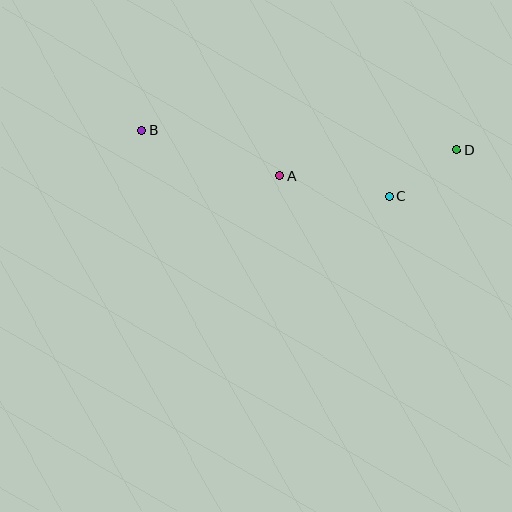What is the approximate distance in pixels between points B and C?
The distance between B and C is approximately 257 pixels.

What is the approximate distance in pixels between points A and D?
The distance between A and D is approximately 179 pixels.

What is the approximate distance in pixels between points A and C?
The distance between A and C is approximately 112 pixels.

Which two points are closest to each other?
Points C and D are closest to each other.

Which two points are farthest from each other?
Points B and D are farthest from each other.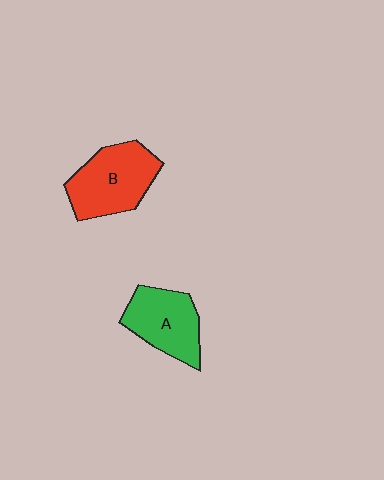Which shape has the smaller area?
Shape A (green).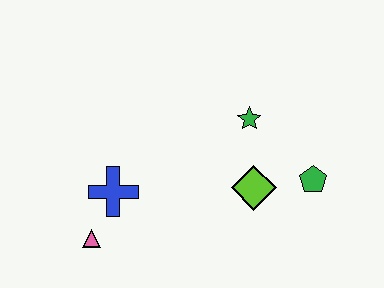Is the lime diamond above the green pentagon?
No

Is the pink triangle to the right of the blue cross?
No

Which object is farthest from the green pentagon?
The pink triangle is farthest from the green pentagon.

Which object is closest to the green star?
The lime diamond is closest to the green star.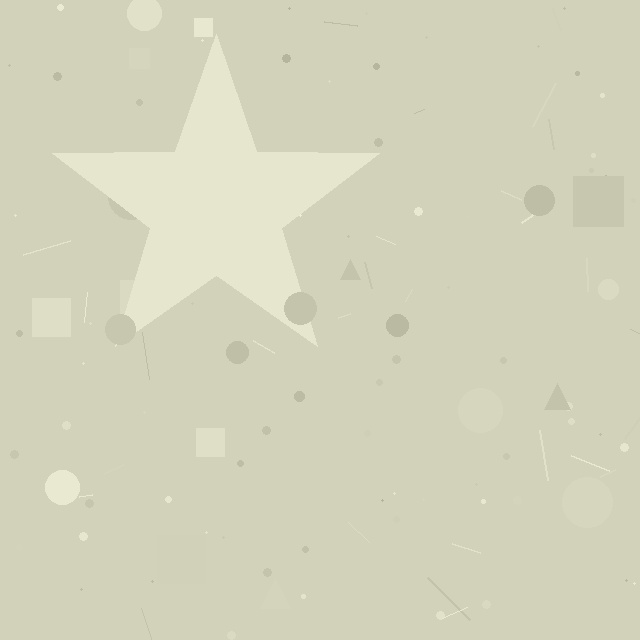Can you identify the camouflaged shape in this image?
The camouflaged shape is a star.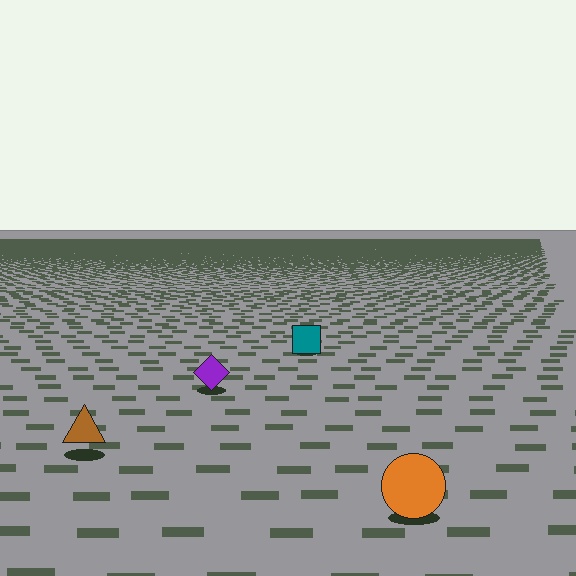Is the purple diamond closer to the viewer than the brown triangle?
No. The brown triangle is closer — you can tell from the texture gradient: the ground texture is coarser near it.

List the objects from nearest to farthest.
From nearest to farthest: the orange circle, the brown triangle, the purple diamond, the teal square.